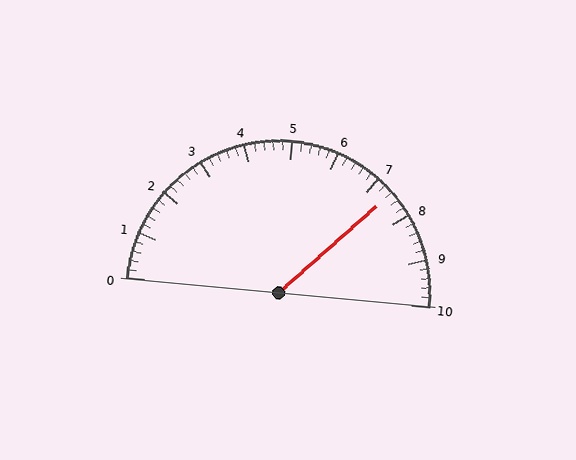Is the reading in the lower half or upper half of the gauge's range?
The reading is in the upper half of the range (0 to 10).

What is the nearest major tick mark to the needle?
The nearest major tick mark is 7.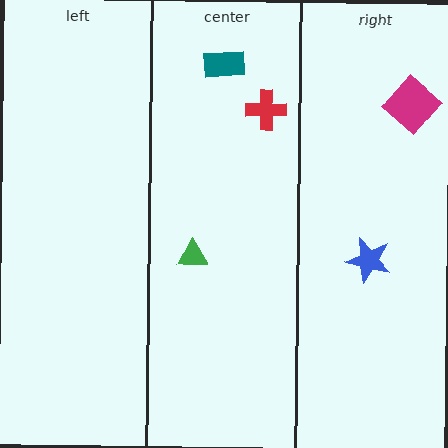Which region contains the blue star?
The right region.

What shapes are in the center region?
The red cross, the green triangle, the teal rectangle.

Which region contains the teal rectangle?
The center region.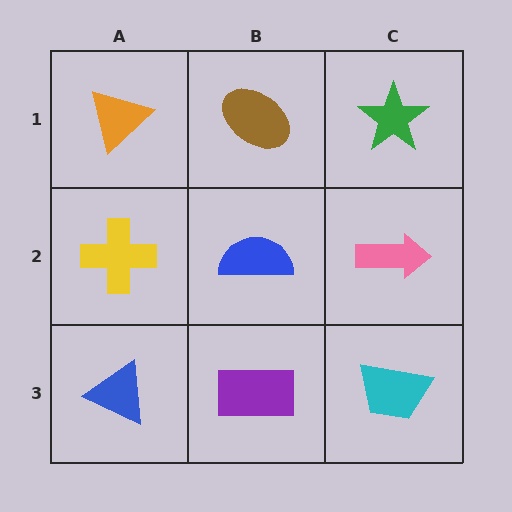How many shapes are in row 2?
3 shapes.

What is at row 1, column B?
A brown ellipse.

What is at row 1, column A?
An orange triangle.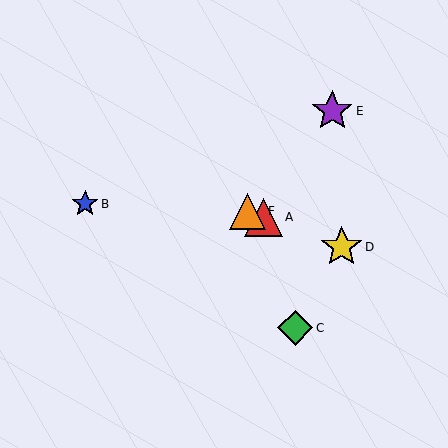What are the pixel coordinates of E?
Object E is at (332, 111).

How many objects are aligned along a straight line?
3 objects (A, D, F) are aligned along a straight line.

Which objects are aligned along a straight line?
Objects A, D, F are aligned along a straight line.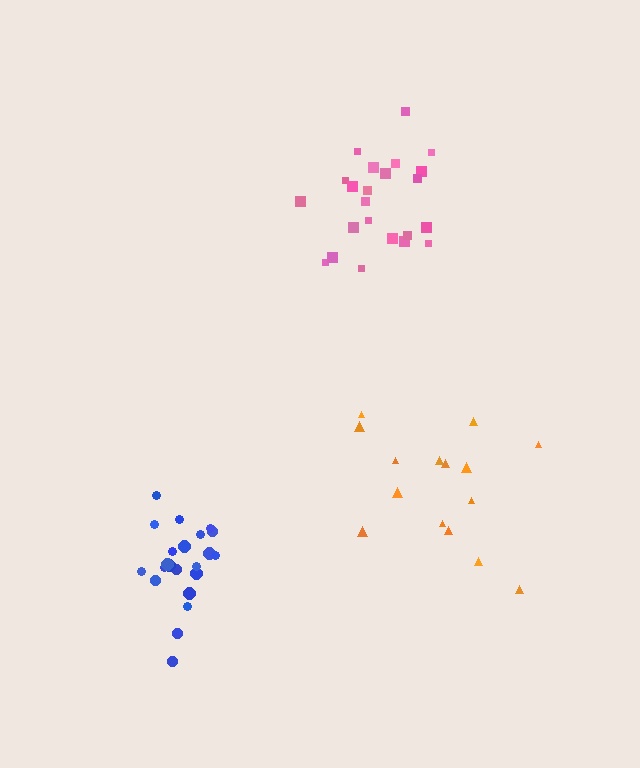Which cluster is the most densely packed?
Blue.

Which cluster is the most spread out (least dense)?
Orange.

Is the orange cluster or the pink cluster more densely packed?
Pink.